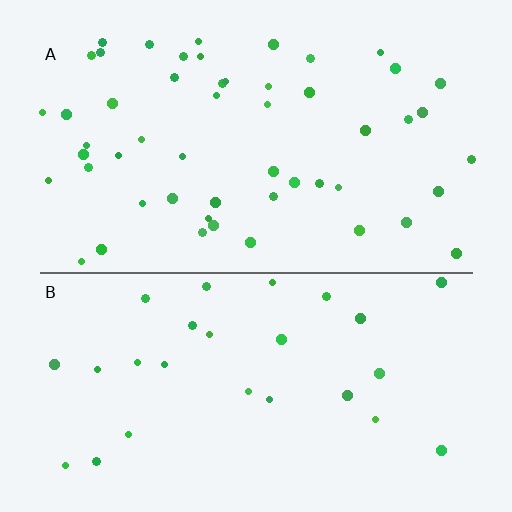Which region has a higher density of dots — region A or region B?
A (the top).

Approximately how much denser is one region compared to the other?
Approximately 2.0× — region A over region B.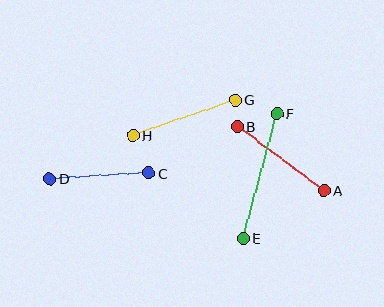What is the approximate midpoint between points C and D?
The midpoint is at approximately (99, 176) pixels.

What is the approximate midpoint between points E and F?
The midpoint is at approximately (260, 176) pixels.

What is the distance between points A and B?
The distance is approximately 108 pixels.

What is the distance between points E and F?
The distance is approximately 129 pixels.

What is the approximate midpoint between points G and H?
The midpoint is at approximately (184, 118) pixels.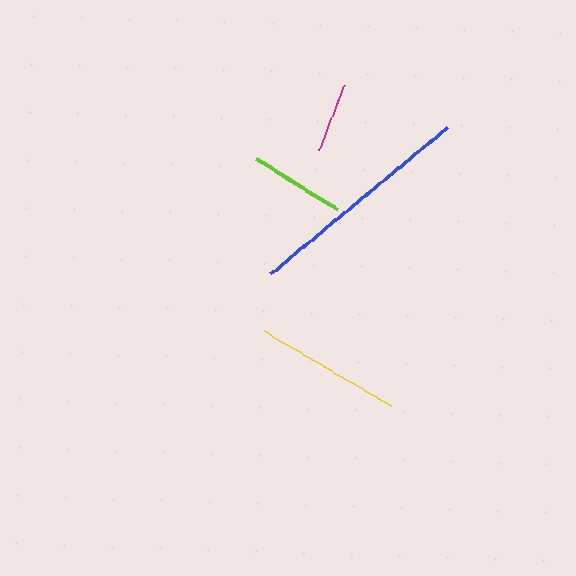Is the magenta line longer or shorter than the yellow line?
The yellow line is longer than the magenta line.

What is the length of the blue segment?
The blue segment is approximately 229 pixels long.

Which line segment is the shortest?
The magenta line is the shortest at approximately 70 pixels.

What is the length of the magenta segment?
The magenta segment is approximately 70 pixels long.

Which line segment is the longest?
The blue line is the longest at approximately 229 pixels.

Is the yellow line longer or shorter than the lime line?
The yellow line is longer than the lime line.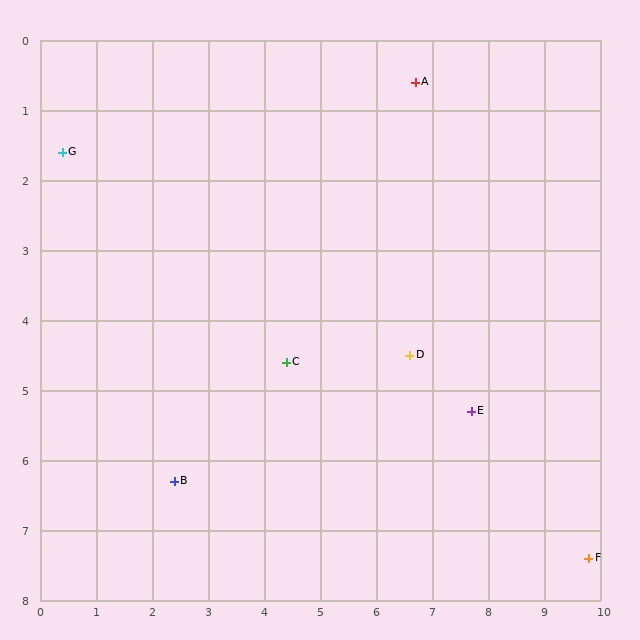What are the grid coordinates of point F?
Point F is at approximately (9.8, 7.4).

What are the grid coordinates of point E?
Point E is at approximately (7.7, 5.3).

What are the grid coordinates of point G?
Point G is at approximately (0.4, 1.6).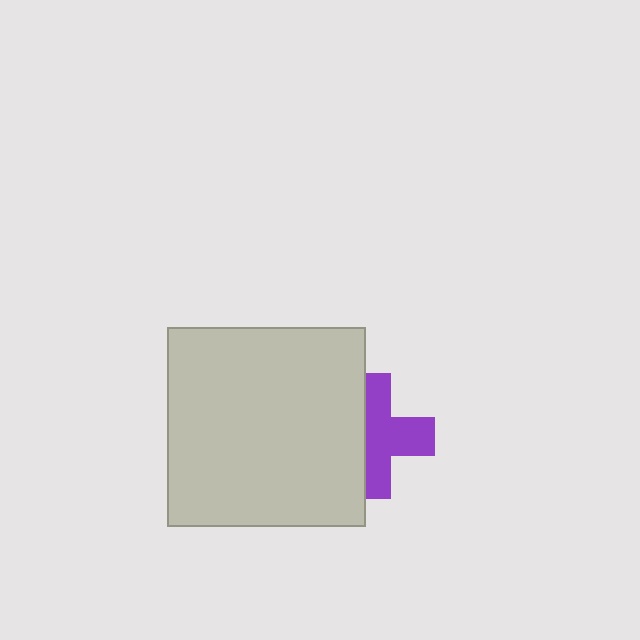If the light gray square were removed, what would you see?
You would see the complete purple cross.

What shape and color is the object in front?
The object in front is a light gray square.